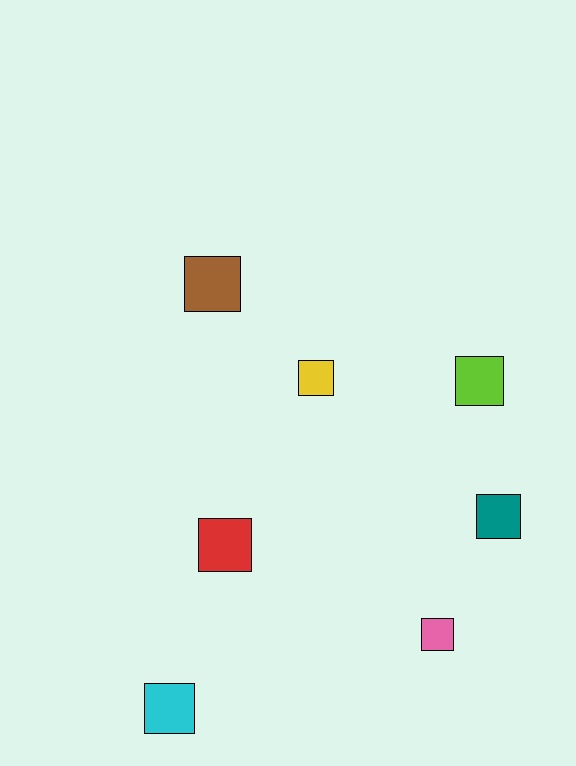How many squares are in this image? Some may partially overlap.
There are 7 squares.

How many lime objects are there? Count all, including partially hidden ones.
There is 1 lime object.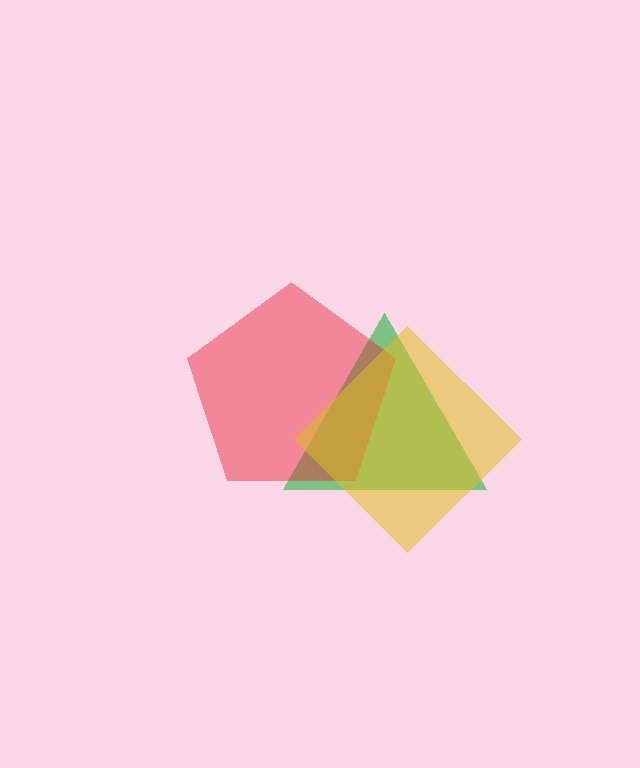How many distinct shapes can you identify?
There are 3 distinct shapes: a green triangle, a red pentagon, a yellow diamond.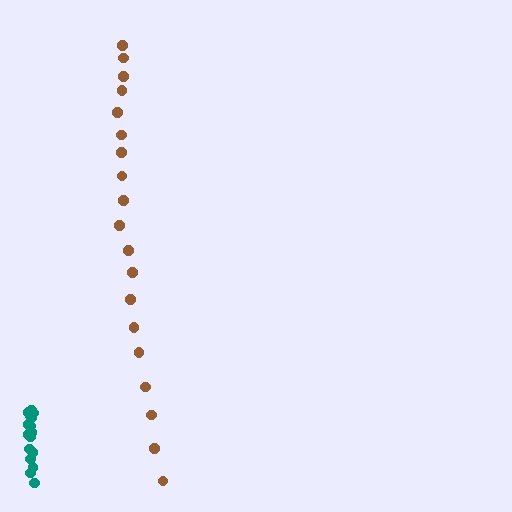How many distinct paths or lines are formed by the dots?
There are 2 distinct paths.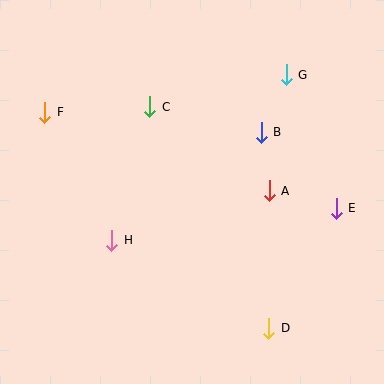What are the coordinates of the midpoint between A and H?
The midpoint between A and H is at (190, 215).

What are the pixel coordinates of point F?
Point F is at (45, 112).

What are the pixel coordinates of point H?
Point H is at (112, 240).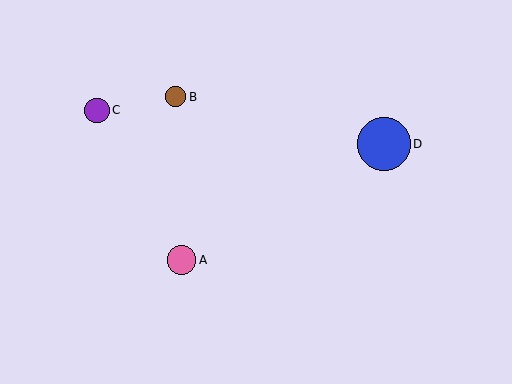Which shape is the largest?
The blue circle (labeled D) is the largest.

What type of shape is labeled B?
Shape B is a brown circle.